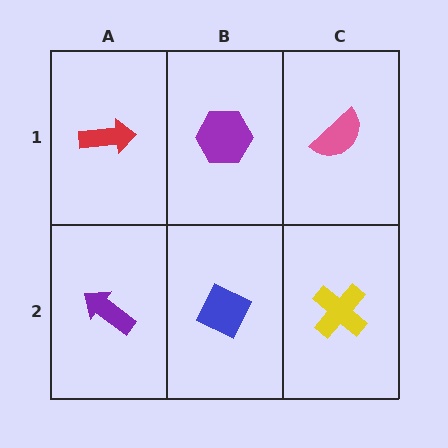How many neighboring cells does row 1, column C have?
2.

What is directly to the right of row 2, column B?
A yellow cross.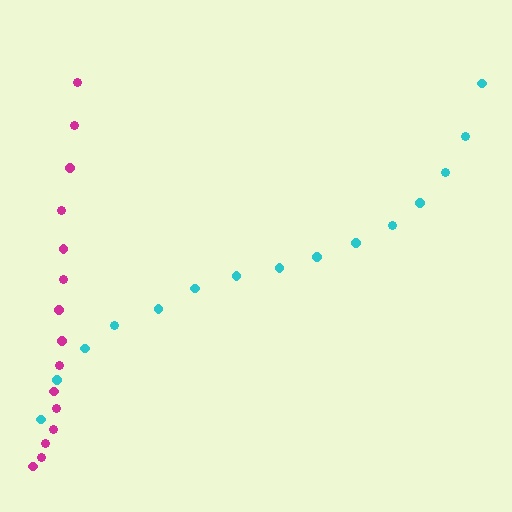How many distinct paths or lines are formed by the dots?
There are 2 distinct paths.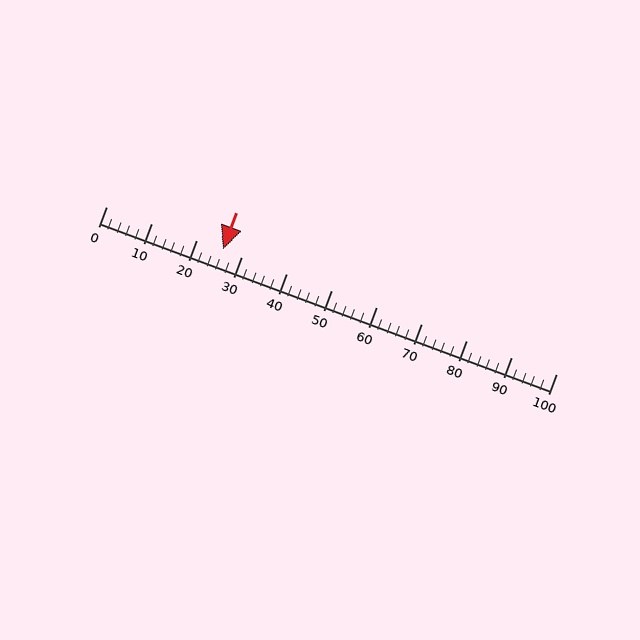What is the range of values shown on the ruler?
The ruler shows values from 0 to 100.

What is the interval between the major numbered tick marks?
The major tick marks are spaced 10 units apart.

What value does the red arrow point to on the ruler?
The red arrow points to approximately 26.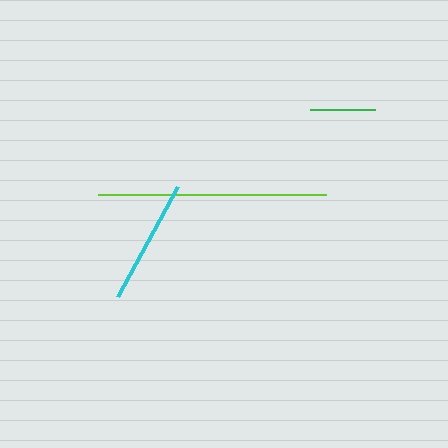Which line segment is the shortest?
The green line is the shortest at approximately 64 pixels.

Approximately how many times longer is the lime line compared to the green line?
The lime line is approximately 3.5 times the length of the green line.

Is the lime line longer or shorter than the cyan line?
The lime line is longer than the cyan line.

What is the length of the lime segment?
The lime segment is approximately 228 pixels long.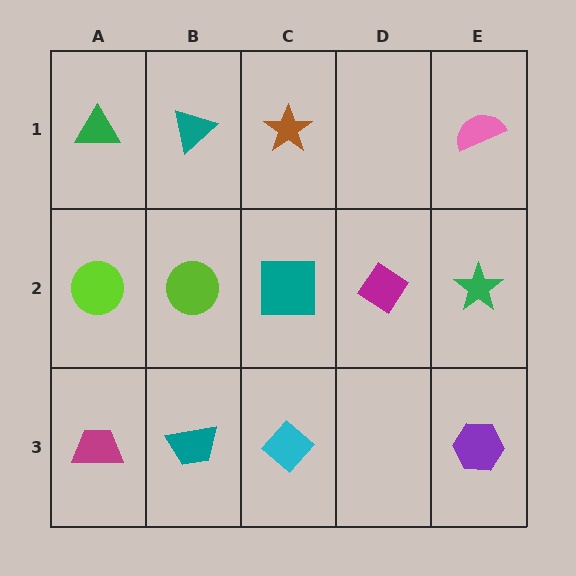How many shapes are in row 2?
5 shapes.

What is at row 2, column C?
A teal square.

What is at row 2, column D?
A magenta diamond.